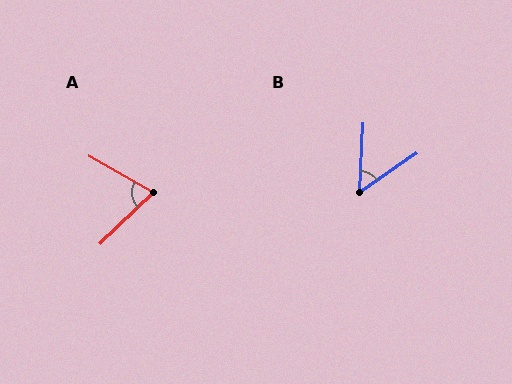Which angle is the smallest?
B, at approximately 52 degrees.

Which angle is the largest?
A, at approximately 73 degrees.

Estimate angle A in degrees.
Approximately 73 degrees.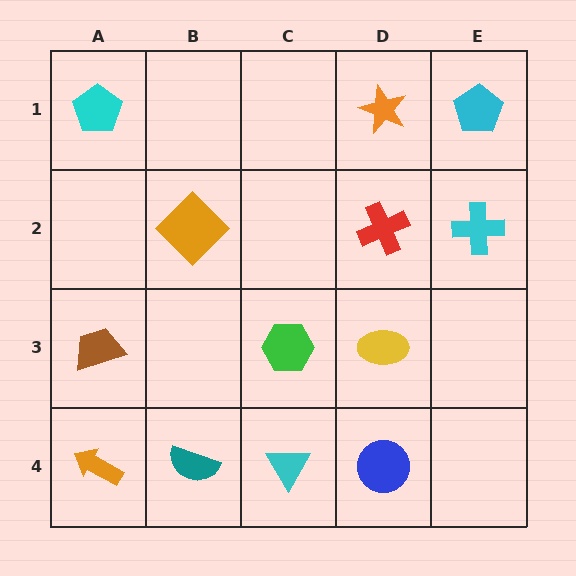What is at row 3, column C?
A green hexagon.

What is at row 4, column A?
An orange arrow.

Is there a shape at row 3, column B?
No, that cell is empty.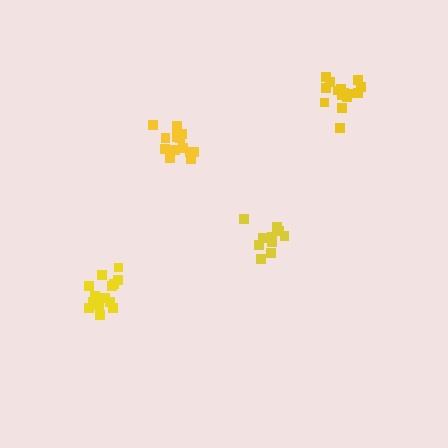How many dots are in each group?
Group 1: 15 dots, Group 2: 14 dots, Group 3: 10 dots, Group 4: 15 dots (54 total).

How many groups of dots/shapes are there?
There are 4 groups.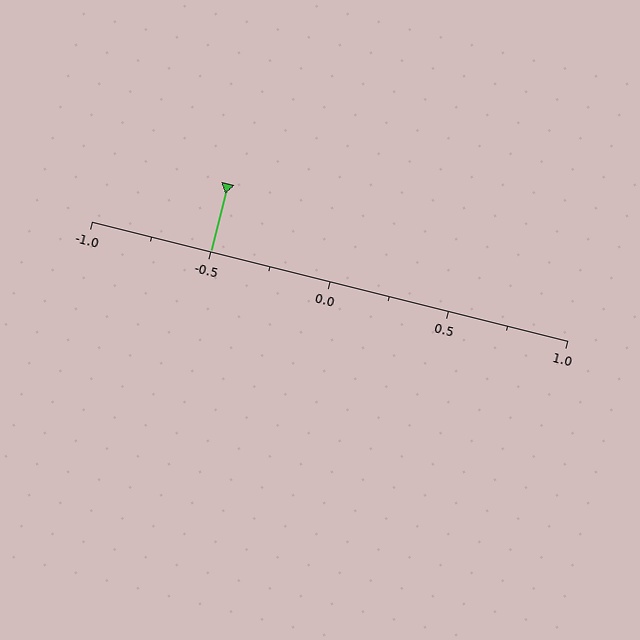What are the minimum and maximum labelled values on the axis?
The axis runs from -1.0 to 1.0.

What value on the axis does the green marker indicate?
The marker indicates approximately -0.5.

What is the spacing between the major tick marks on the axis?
The major ticks are spaced 0.5 apart.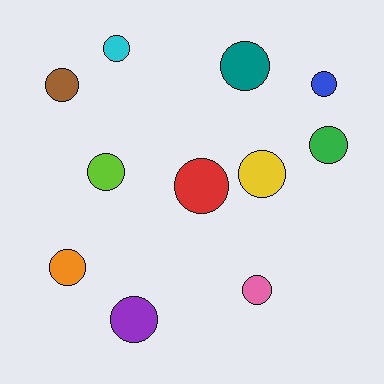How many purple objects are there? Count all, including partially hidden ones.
There is 1 purple object.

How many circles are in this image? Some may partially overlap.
There are 11 circles.